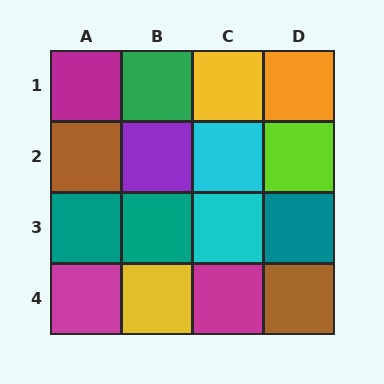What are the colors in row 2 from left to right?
Brown, purple, cyan, lime.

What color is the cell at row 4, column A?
Magenta.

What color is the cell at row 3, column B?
Teal.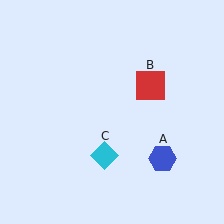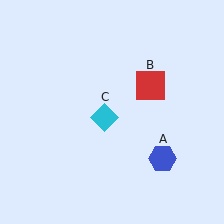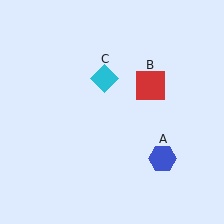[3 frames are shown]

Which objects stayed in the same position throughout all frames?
Blue hexagon (object A) and red square (object B) remained stationary.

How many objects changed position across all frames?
1 object changed position: cyan diamond (object C).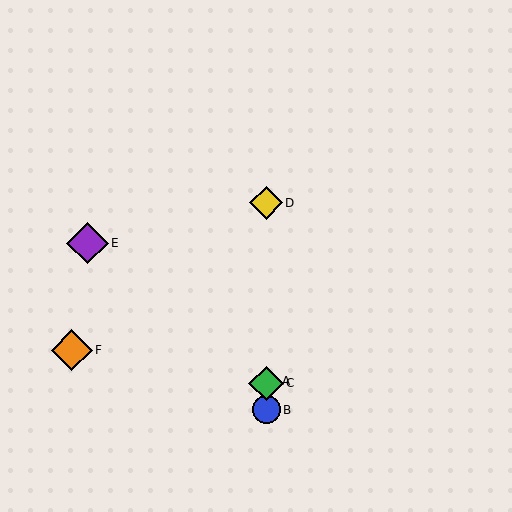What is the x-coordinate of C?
Object C is at x≈266.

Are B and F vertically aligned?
No, B is at x≈266 and F is at x≈72.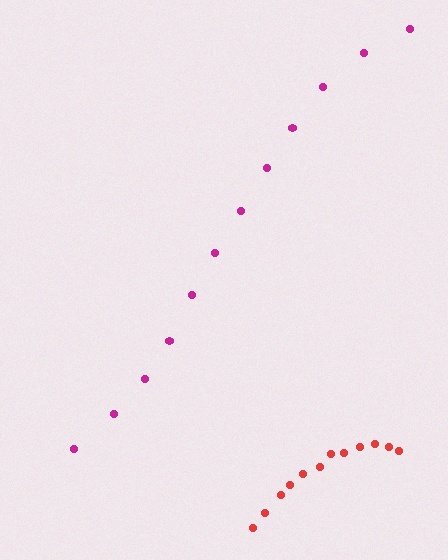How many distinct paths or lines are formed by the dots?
There are 2 distinct paths.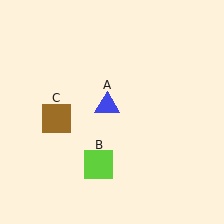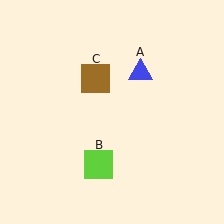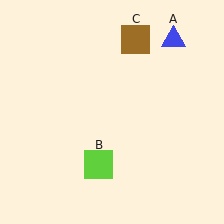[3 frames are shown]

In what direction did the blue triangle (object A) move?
The blue triangle (object A) moved up and to the right.